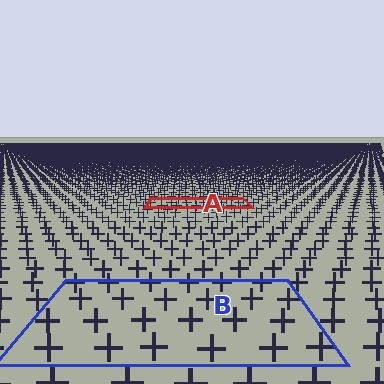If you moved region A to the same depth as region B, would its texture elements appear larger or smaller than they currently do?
They would appear larger. At a closer depth, the same texture elements are projected at a bigger on-screen size.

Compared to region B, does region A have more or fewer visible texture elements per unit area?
Region A has more texture elements per unit area — they are packed more densely because it is farther away.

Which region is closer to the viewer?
Region B is closer. The texture elements there are larger and more spread out.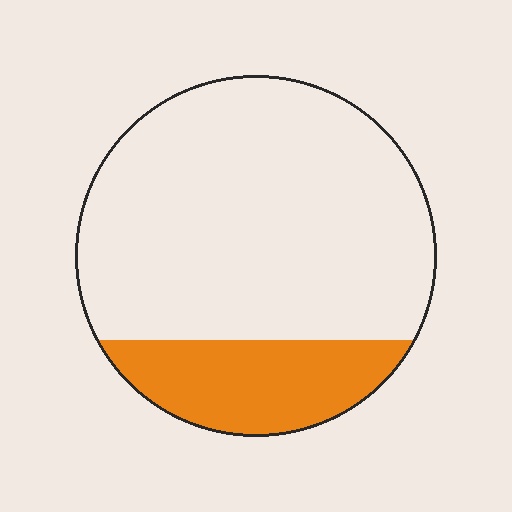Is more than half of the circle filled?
No.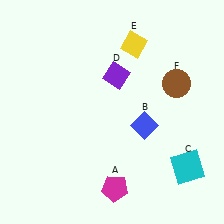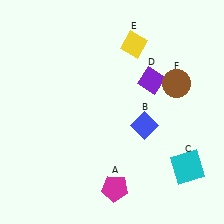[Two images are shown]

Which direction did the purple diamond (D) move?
The purple diamond (D) moved right.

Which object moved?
The purple diamond (D) moved right.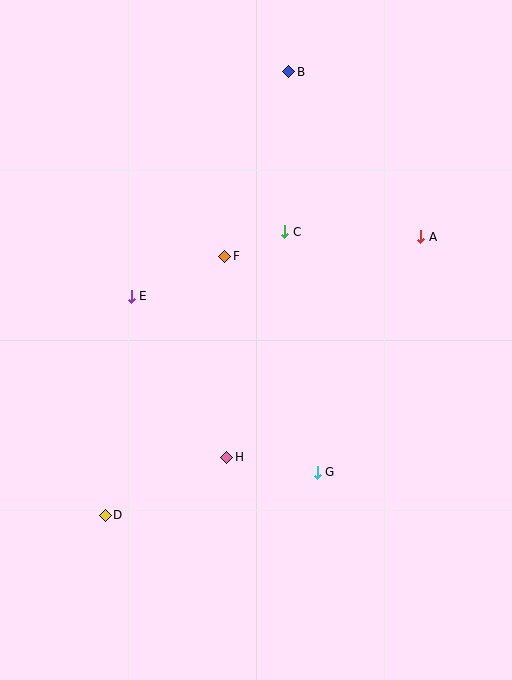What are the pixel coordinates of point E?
Point E is at (131, 296).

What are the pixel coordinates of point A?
Point A is at (421, 237).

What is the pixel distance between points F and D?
The distance between F and D is 285 pixels.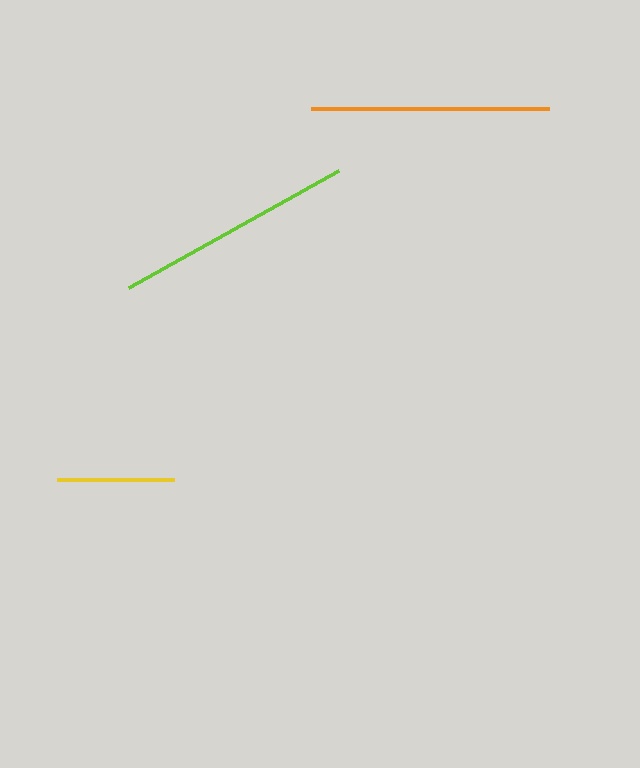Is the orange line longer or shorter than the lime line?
The lime line is longer than the orange line.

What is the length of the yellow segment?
The yellow segment is approximately 117 pixels long.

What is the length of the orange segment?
The orange segment is approximately 239 pixels long.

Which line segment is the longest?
The lime line is the longest at approximately 241 pixels.